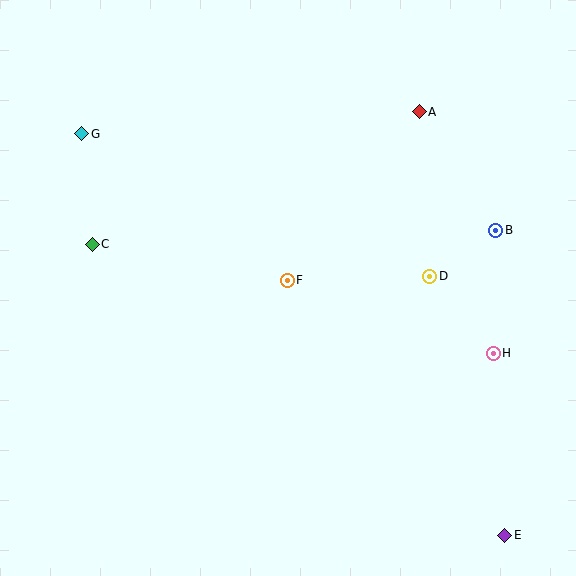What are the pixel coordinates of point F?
Point F is at (287, 280).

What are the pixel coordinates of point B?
Point B is at (496, 230).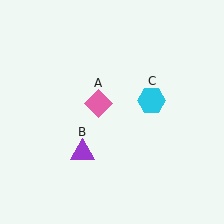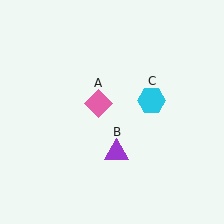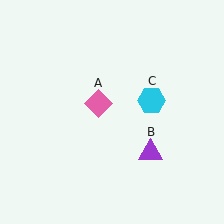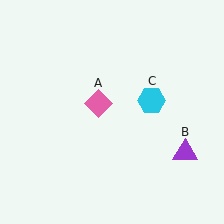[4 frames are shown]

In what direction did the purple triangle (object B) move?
The purple triangle (object B) moved right.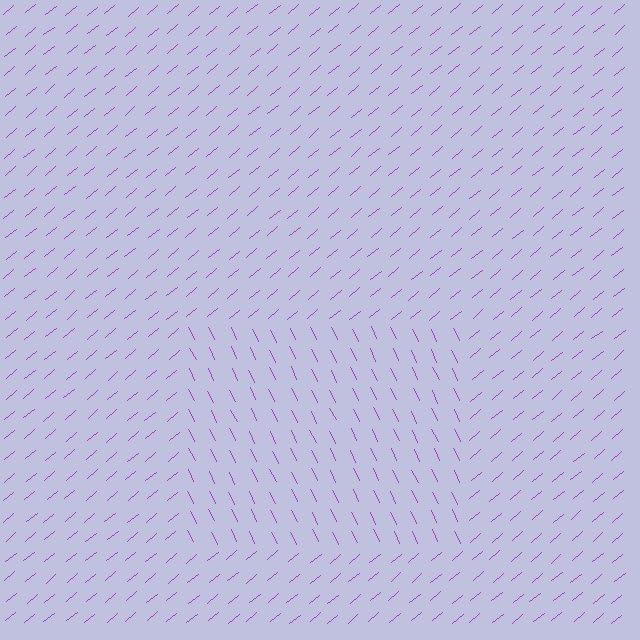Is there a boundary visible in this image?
Yes, there is a texture boundary formed by a change in line orientation.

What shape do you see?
I see a rectangle.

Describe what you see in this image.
The image is filled with small purple line segments. A rectangle region in the image has lines oriented differently from the surrounding lines, creating a visible texture boundary.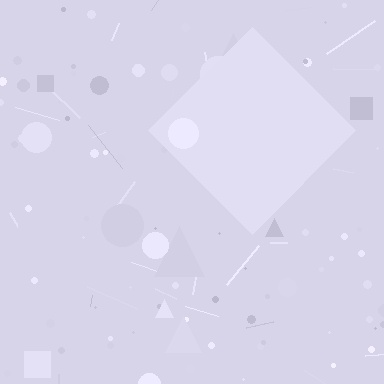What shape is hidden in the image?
A diamond is hidden in the image.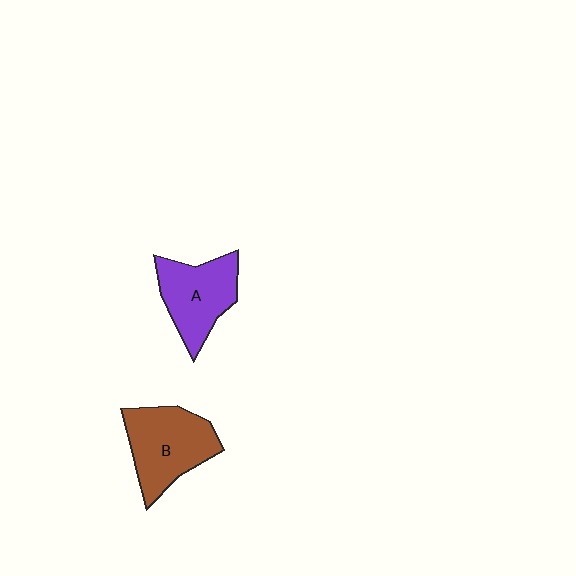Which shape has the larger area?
Shape B (brown).